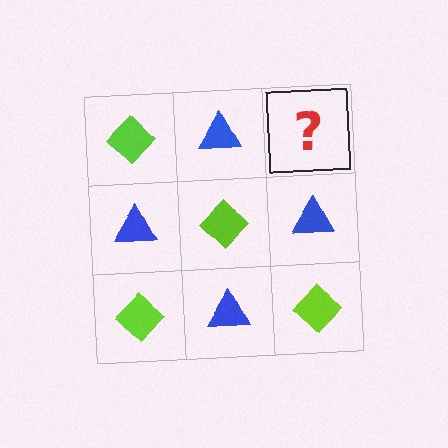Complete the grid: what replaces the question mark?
The question mark should be replaced with a lime diamond.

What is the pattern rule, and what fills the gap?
The rule is that it alternates lime diamond and blue triangle in a checkerboard pattern. The gap should be filled with a lime diamond.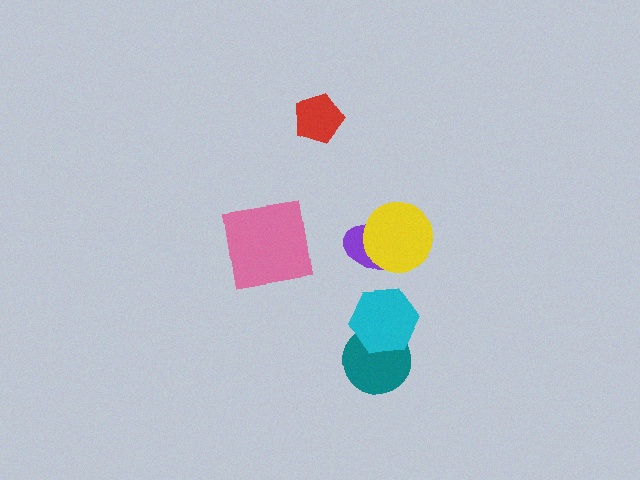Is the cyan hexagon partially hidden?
No, no other shape covers it.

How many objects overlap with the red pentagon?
0 objects overlap with the red pentagon.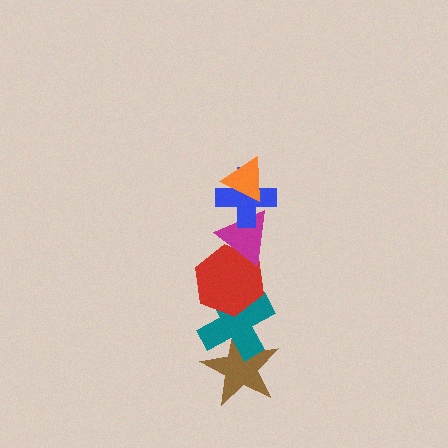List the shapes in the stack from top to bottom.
From top to bottom: the orange triangle, the blue cross, the magenta triangle, the red hexagon, the teal cross, the brown star.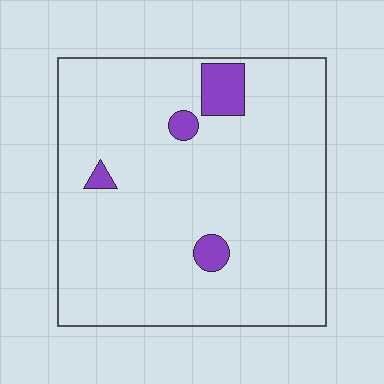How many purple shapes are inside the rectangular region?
4.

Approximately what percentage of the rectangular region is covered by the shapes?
Approximately 5%.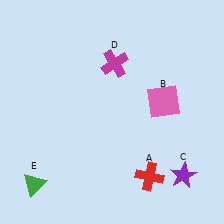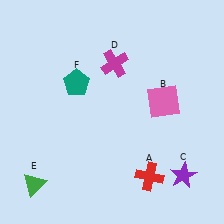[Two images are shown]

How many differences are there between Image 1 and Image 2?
There is 1 difference between the two images.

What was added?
A teal pentagon (F) was added in Image 2.